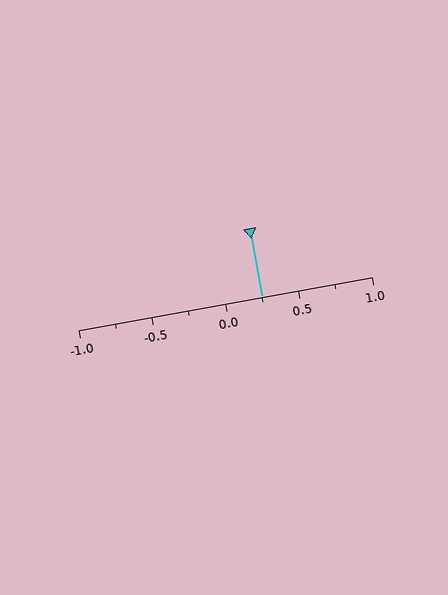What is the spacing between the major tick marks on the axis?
The major ticks are spaced 0.5 apart.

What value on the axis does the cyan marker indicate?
The marker indicates approximately 0.25.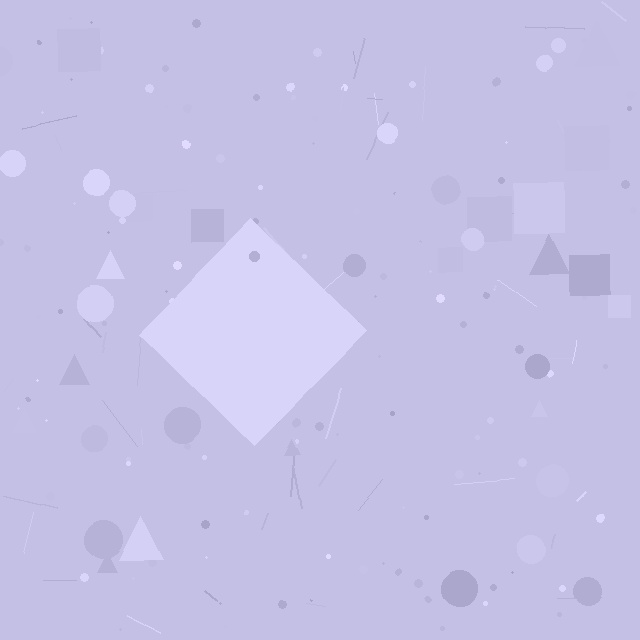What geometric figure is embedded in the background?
A diamond is embedded in the background.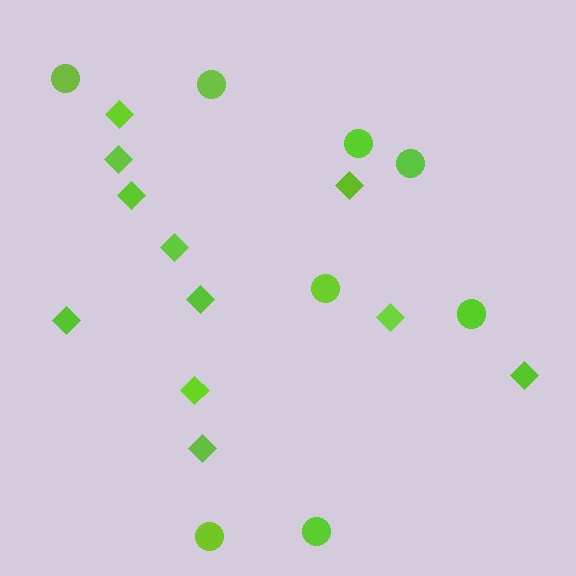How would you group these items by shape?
There are 2 groups: one group of circles (8) and one group of diamonds (11).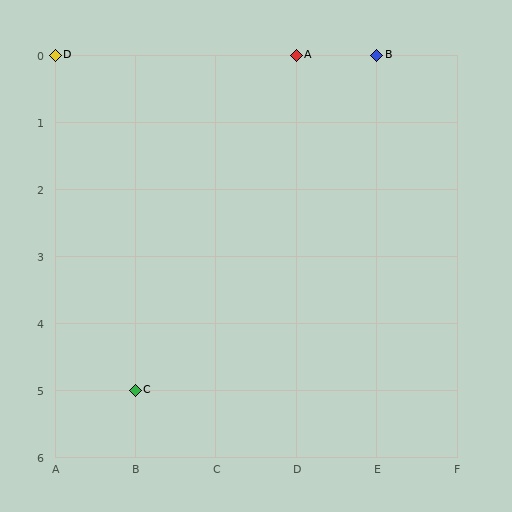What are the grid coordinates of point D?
Point D is at grid coordinates (A, 0).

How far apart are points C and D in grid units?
Points C and D are 1 column and 5 rows apart (about 5.1 grid units diagonally).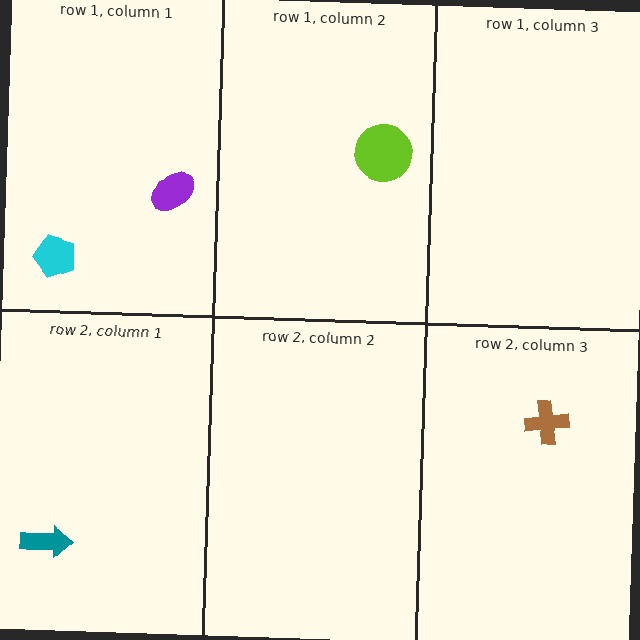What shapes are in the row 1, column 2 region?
The lime circle.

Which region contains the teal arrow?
The row 2, column 1 region.